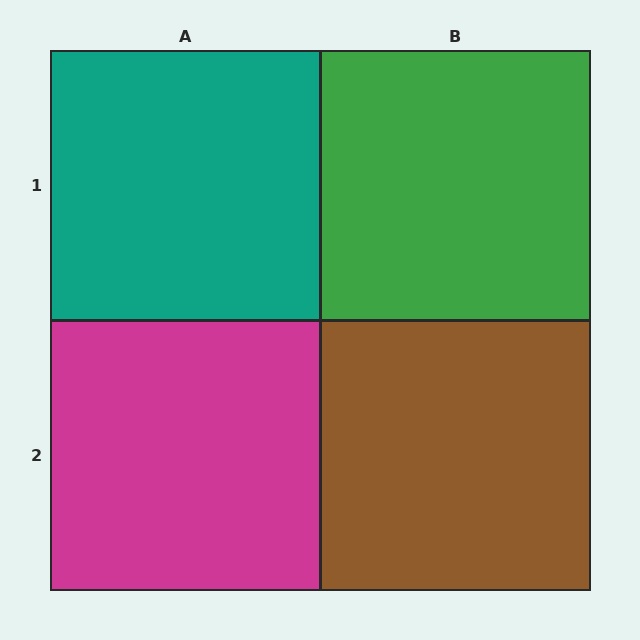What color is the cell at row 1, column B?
Green.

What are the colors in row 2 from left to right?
Magenta, brown.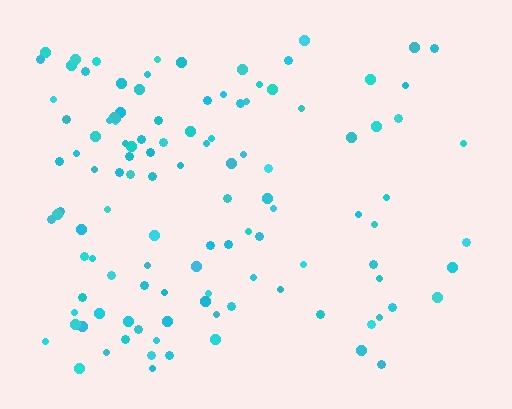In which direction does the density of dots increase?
From right to left, with the left side densest.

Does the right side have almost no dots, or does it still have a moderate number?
Still a moderate number, just noticeably fewer than the left.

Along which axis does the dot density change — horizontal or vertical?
Horizontal.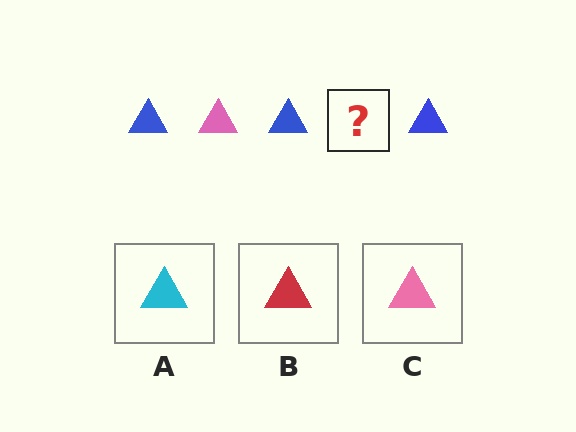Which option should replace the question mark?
Option C.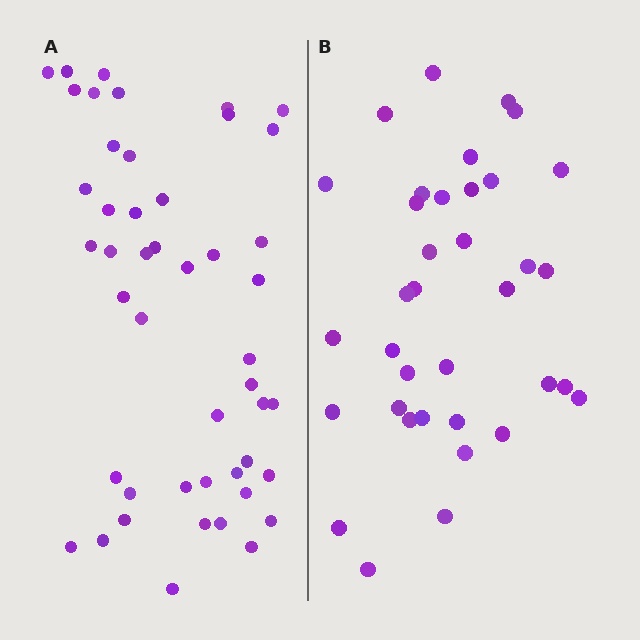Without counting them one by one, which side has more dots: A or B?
Region A (the left region) has more dots.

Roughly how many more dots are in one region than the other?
Region A has roughly 12 or so more dots than region B.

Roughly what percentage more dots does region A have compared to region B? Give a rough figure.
About 30% more.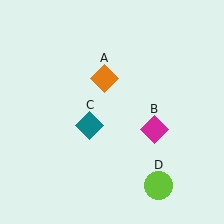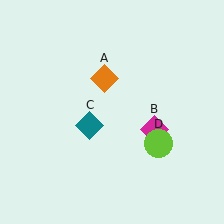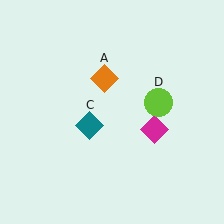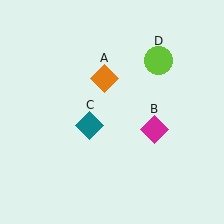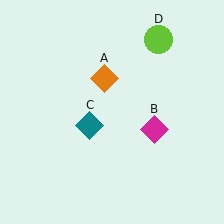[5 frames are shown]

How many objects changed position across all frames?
1 object changed position: lime circle (object D).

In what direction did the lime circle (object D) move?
The lime circle (object D) moved up.